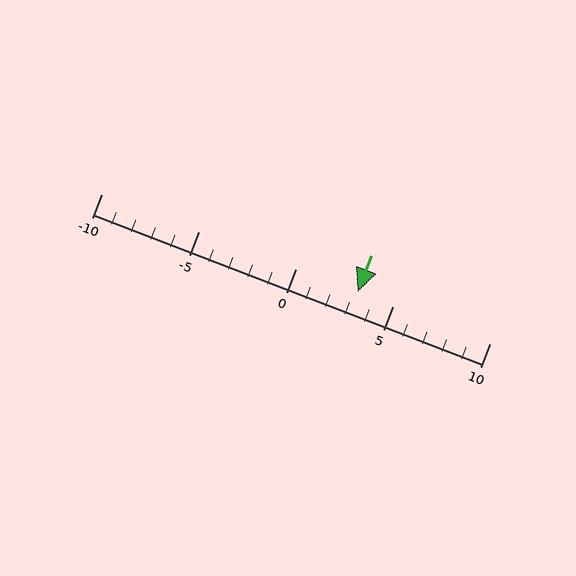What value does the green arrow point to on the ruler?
The green arrow points to approximately 3.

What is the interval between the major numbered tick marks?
The major tick marks are spaced 5 units apart.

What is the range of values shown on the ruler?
The ruler shows values from -10 to 10.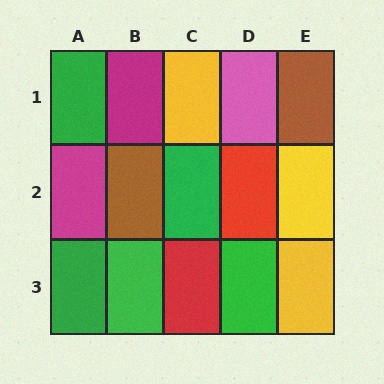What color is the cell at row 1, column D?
Pink.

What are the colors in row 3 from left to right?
Green, green, red, green, yellow.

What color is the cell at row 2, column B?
Brown.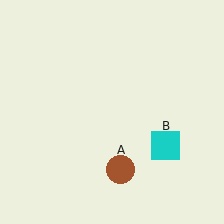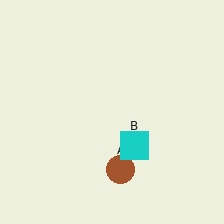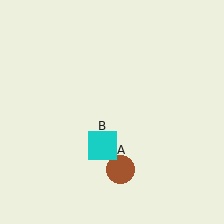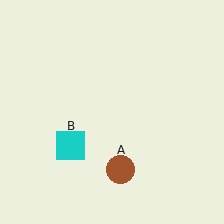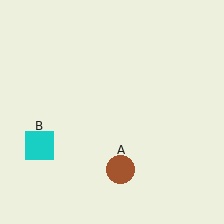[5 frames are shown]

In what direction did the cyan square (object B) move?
The cyan square (object B) moved left.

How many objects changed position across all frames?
1 object changed position: cyan square (object B).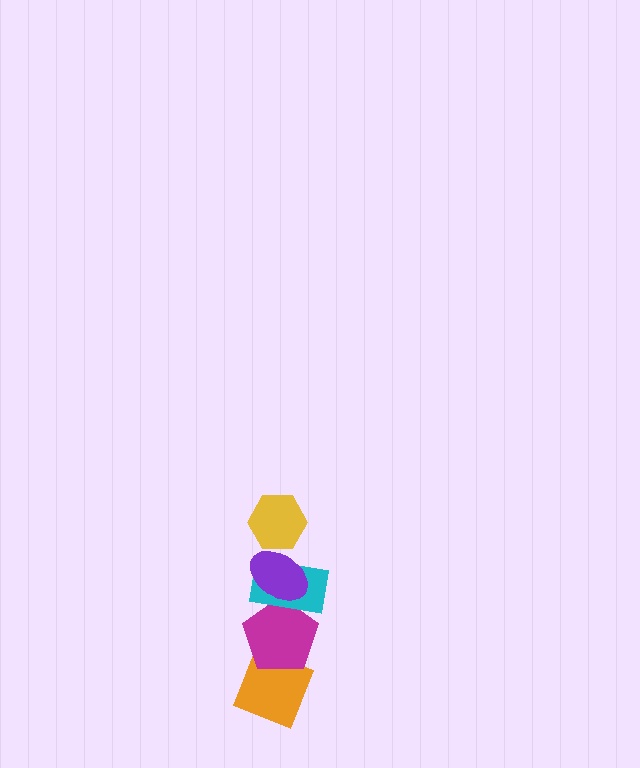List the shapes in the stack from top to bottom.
From top to bottom: the yellow hexagon, the purple ellipse, the cyan rectangle, the magenta pentagon, the orange diamond.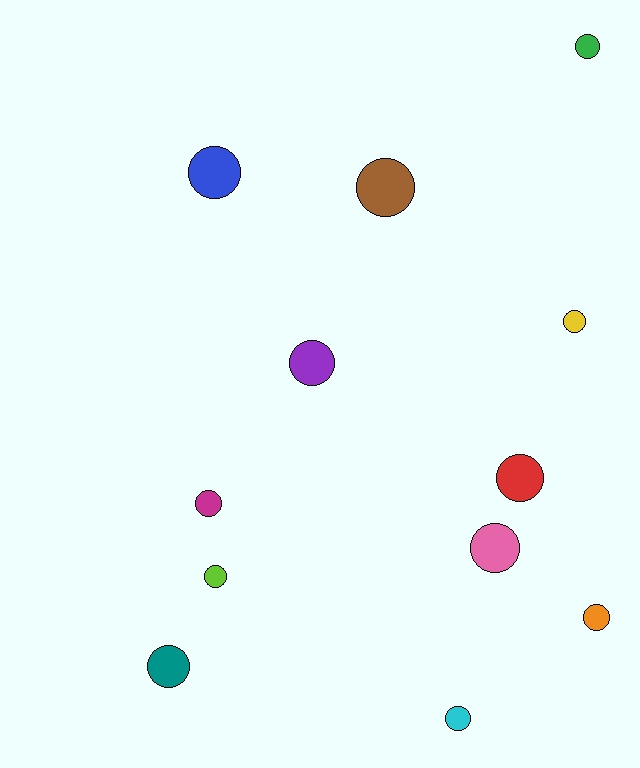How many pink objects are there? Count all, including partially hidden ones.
There is 1 pink object.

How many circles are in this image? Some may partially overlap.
There are 12 circles.